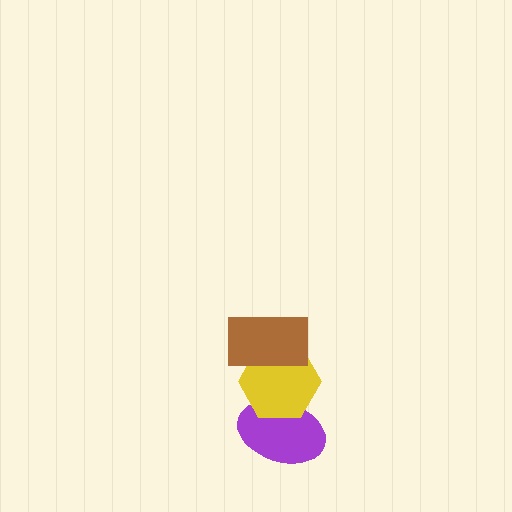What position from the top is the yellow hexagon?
The yellow hexagon is 2nd from the top.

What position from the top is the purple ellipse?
The purple ellipse is 3rd from the top.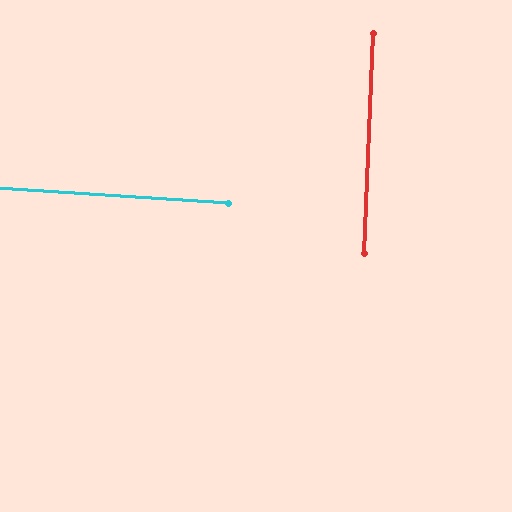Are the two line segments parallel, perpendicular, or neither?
Perpendicular — they meet at approximately 89°.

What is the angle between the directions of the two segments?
Approximately 89 degrees.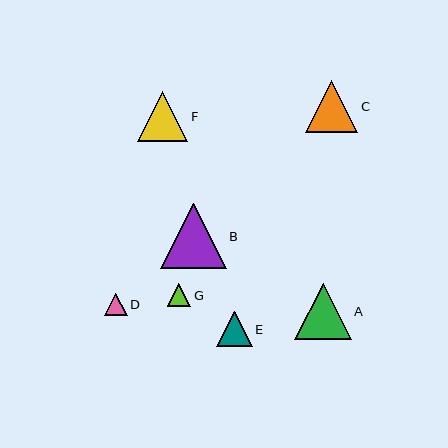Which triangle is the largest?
Triangle B is the largest with a size of approximately 66 pixels.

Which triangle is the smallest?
Triangle D is the smallest with a size of approximately 23 pixels.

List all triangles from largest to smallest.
From largest to smallest: B, A, C, F, E, G, D.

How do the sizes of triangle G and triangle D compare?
Triangle G and triangle D are approximately the same size.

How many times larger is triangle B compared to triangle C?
Triangle B is approximately 1.3 times the size of triangle C.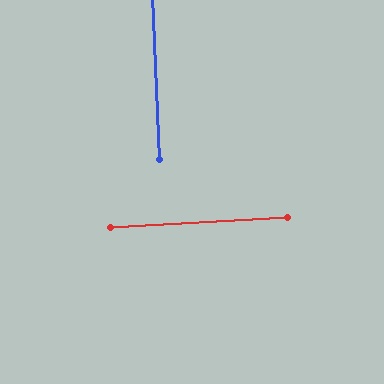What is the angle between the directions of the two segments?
Approximately 89 degrees.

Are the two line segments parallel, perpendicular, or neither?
Perpendicular — they meet at approximately 89°.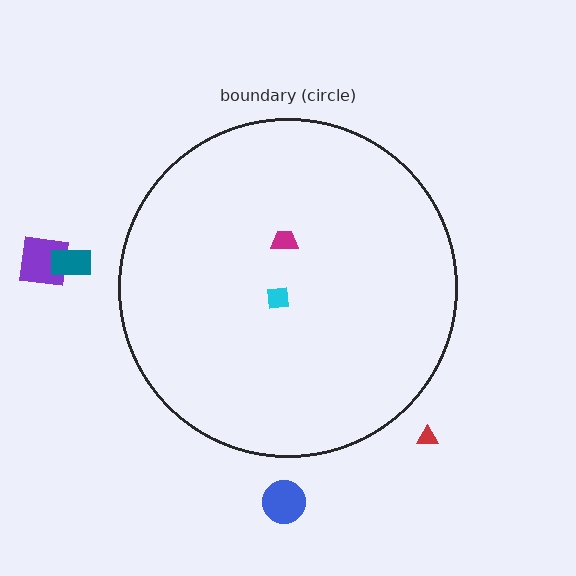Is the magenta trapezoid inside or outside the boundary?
Inside.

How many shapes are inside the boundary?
2 inside, 4 outside.